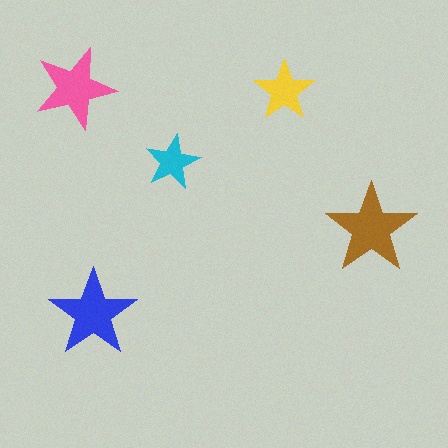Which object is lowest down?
The blue star is bottommost.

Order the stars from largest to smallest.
the brown one, the blue one, the pink one, the yellow one, the cyan one.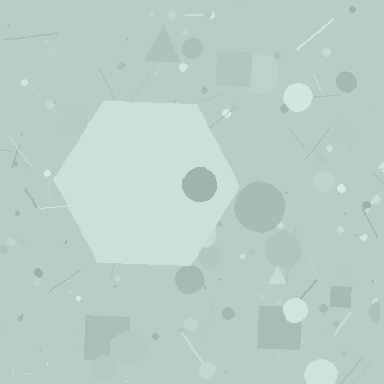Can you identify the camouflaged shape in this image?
The camouflaged shape is a hexagon.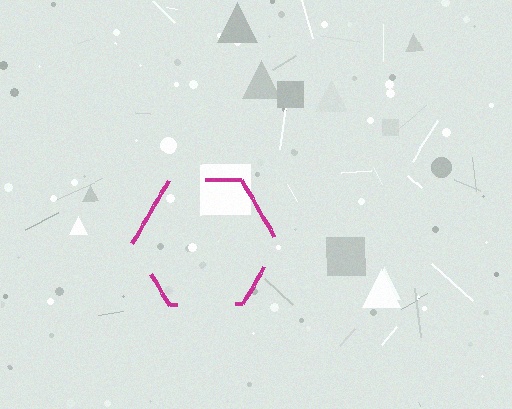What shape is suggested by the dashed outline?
The dashed outline suggests a hexagon.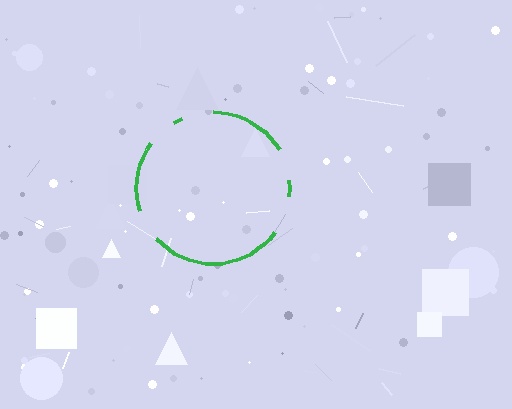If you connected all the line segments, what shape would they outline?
They would outline a circle.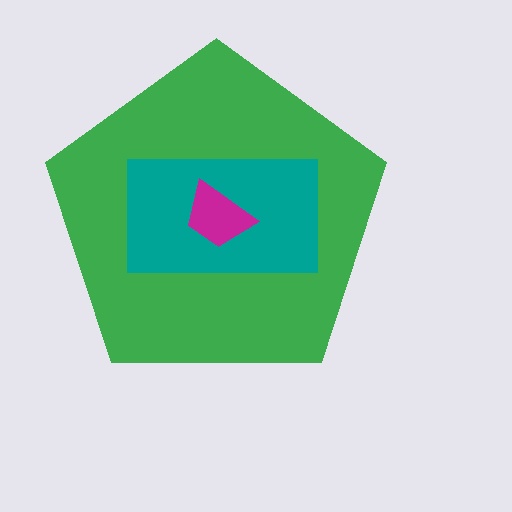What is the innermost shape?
The magenta trapezoid.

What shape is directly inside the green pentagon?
The teal rectangle.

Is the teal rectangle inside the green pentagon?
Yes.